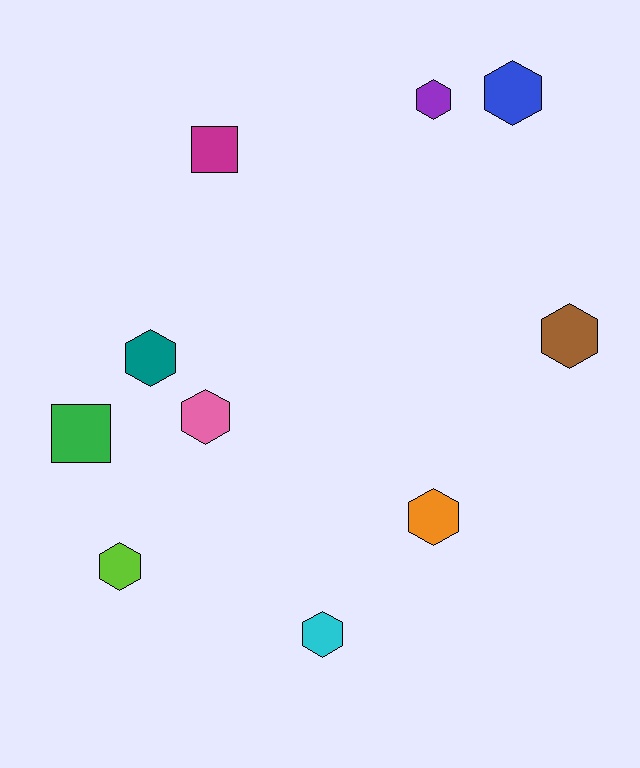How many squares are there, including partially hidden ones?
There are 2 squares.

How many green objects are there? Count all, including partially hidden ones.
There is 1 green object.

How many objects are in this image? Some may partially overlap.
There are 10 objects.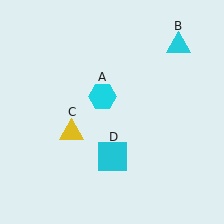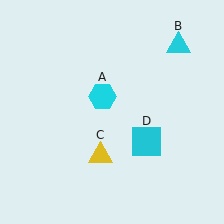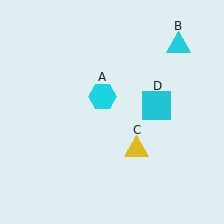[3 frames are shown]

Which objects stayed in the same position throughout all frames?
Cyan hexagon (object A) and cyan triangle (object B) remained stationary.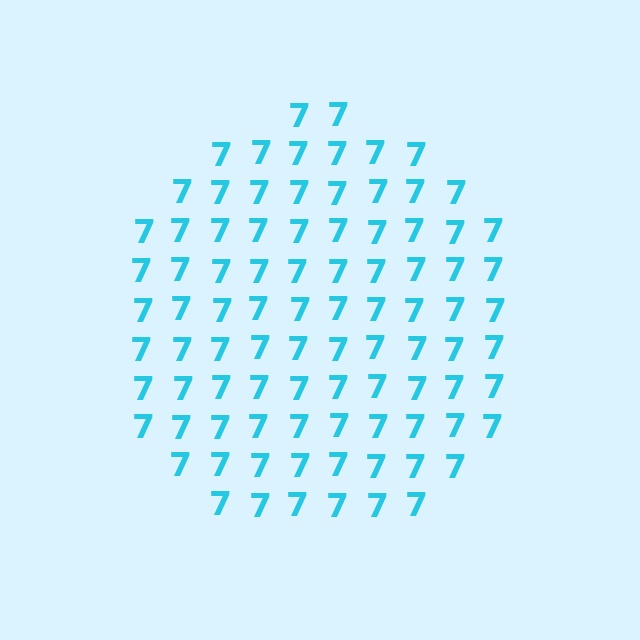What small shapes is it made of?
It is made of small digit 7's.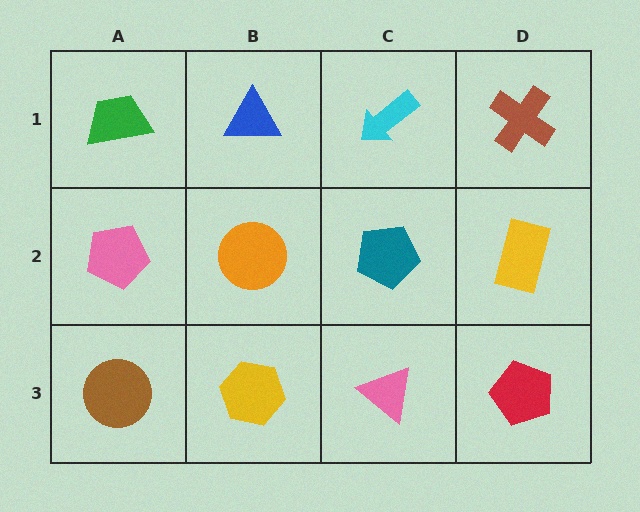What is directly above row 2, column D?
A brown cross.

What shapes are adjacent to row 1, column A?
A pink pentagon (row 2, column A), a blue triangle (row 1, column B).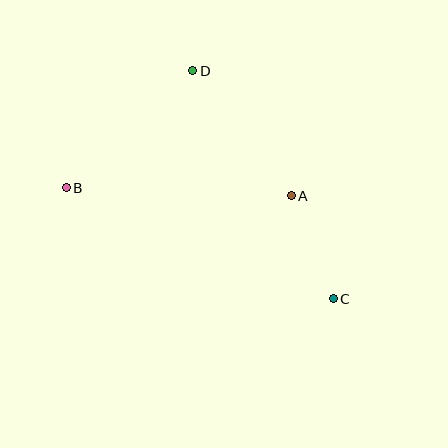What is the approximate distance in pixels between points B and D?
The distance between B and D is approximately 172 pixels.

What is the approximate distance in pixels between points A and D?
The distance between A and D is approximately 159 pixels.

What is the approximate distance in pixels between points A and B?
The distance between A and B is approximately 225 pixels.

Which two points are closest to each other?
Points A and C are closest to each other.